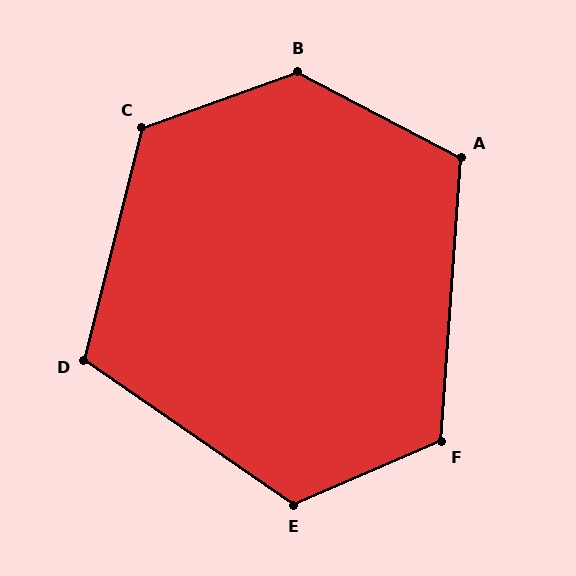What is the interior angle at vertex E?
Approximately 122 degrees (obtuse).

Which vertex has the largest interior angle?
B, at approximately 132 degrees.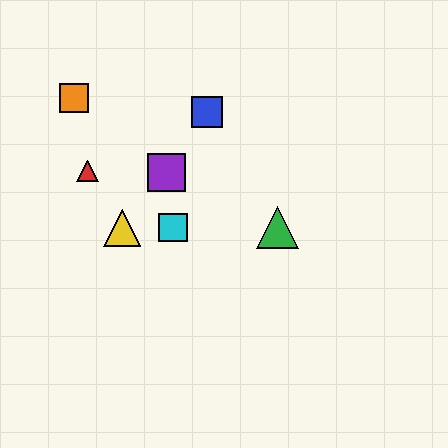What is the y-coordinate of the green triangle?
The green triangle is at y≈228.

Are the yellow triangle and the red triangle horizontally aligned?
No, the yellow triangle is at y≈228 and the red triangle is at y≈171.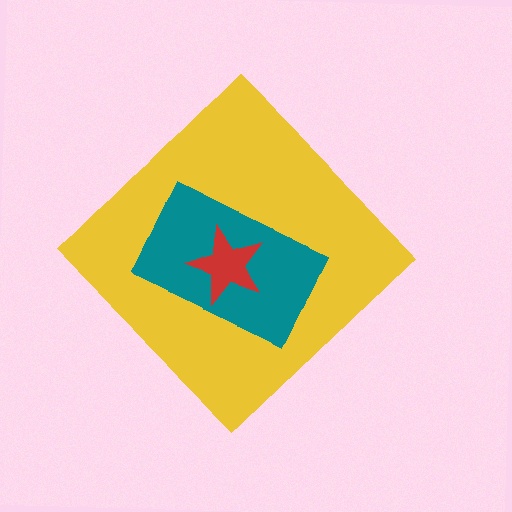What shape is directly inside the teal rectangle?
The red star.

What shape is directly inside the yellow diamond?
The teal rectangle.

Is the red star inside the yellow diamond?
Yes.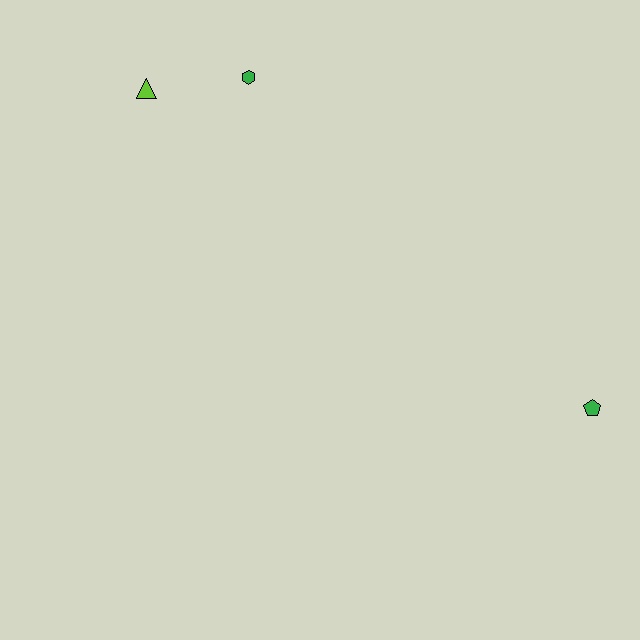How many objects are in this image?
There are 3 objects.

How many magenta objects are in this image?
There are no magenta objects.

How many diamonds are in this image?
There are no diamonds.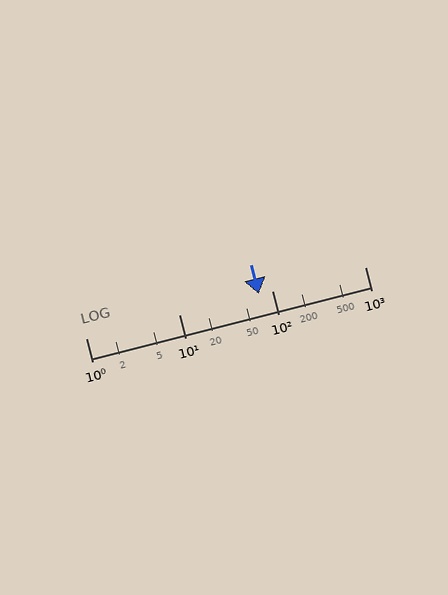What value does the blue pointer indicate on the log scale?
The pointer indicates approximately 72.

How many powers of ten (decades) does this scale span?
The scale spans 3 decades, from 1 to 1000.